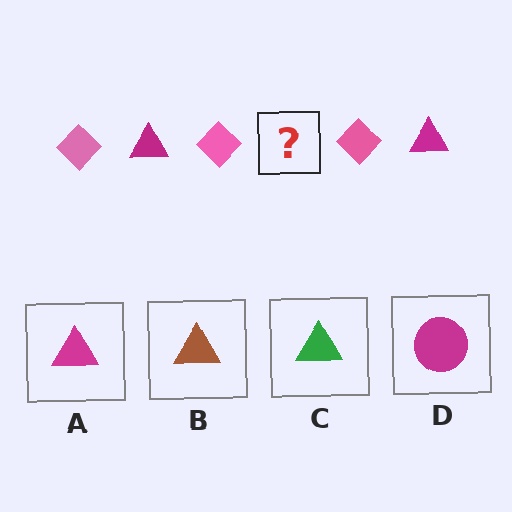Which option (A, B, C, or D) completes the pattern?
A.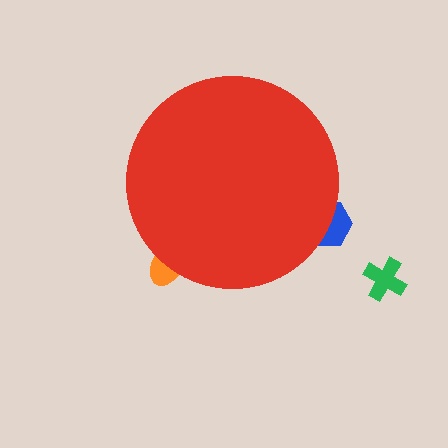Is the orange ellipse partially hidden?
Yes, the orange ellipse is partially hidden behind the red circle.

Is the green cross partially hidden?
No, the green cross is fully visible.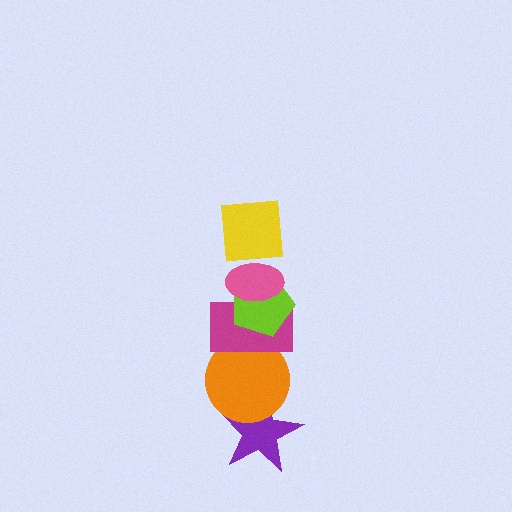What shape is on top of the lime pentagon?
The pink ellipse is on top of the lime pentagon.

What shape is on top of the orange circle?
The magenta rectangle is on top of the orange circle.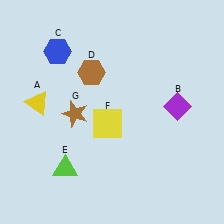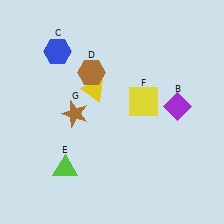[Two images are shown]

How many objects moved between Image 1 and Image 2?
2 objects moved between the two images.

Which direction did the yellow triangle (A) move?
The yellow triangle (A) moved right.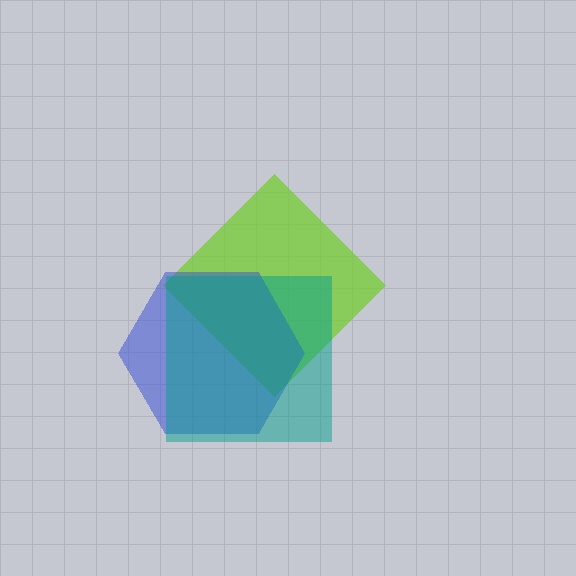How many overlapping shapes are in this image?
There are 3 overlapping shapes in the image.